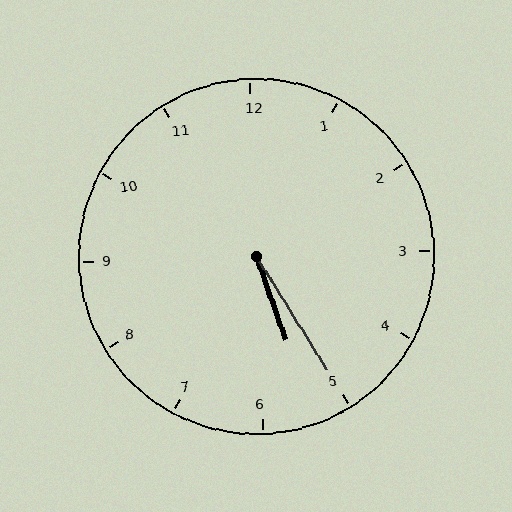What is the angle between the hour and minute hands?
Approximately 12 degrees.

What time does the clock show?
5:25.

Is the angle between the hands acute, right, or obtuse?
It is acute.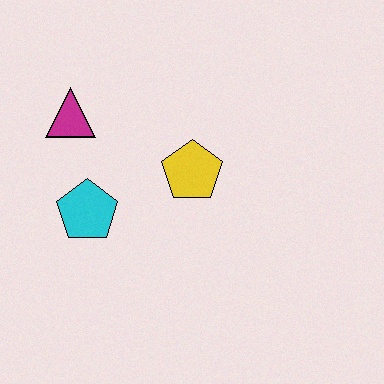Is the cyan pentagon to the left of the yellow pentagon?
Yes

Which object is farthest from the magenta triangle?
The yellow pentagon is farthest from the magenta triangle.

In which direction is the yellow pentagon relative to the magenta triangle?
The yellow pentagon is to the right of the magenta triangle.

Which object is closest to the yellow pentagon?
The cyan pentagon is closest to the yellow pentagon.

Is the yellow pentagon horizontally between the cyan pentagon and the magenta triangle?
No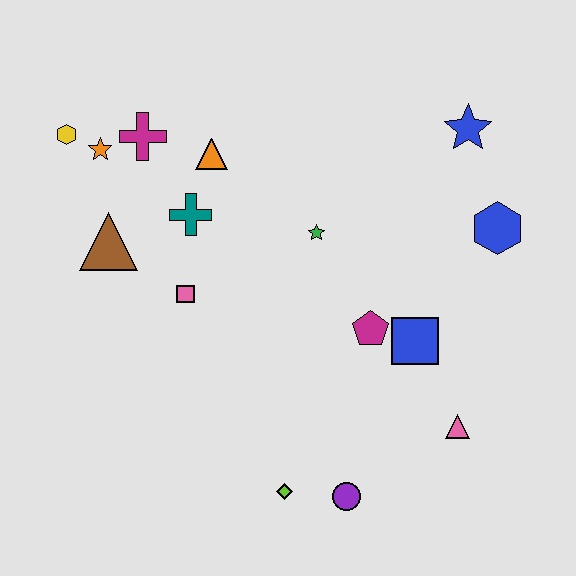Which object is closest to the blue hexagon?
The blue star is closest to the blue hexagon.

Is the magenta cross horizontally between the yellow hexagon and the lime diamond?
Yes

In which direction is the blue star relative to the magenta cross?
The blue star is to the right of the magenta cross.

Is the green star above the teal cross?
No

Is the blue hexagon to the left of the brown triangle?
No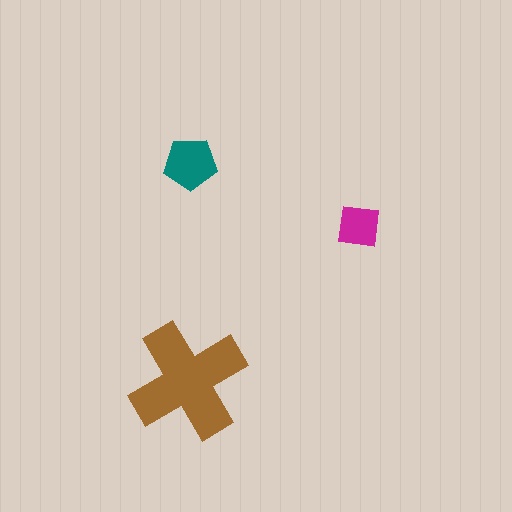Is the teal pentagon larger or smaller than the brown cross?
Smaller.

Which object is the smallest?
The magenta square.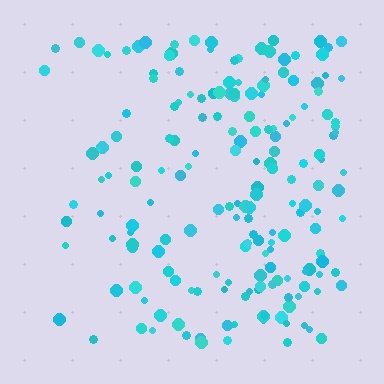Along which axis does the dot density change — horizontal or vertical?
Horizontal.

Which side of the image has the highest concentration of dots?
The right.